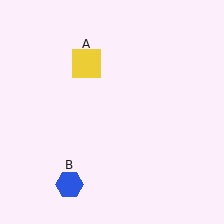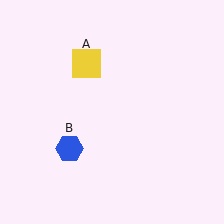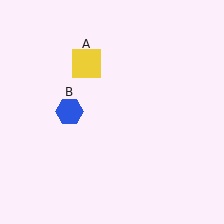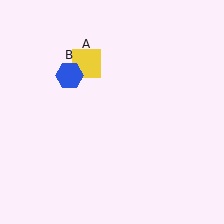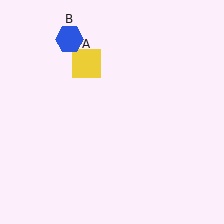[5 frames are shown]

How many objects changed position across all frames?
1 object changed position: blue hexagon (object B).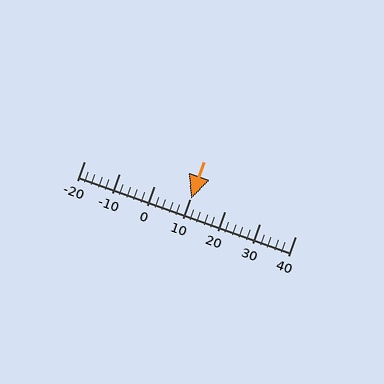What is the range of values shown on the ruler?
The ruler shows values from -20 to 40.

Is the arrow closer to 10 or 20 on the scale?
The arrow is closer to 10.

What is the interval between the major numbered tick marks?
The major tick marks are spaced 10 units apart.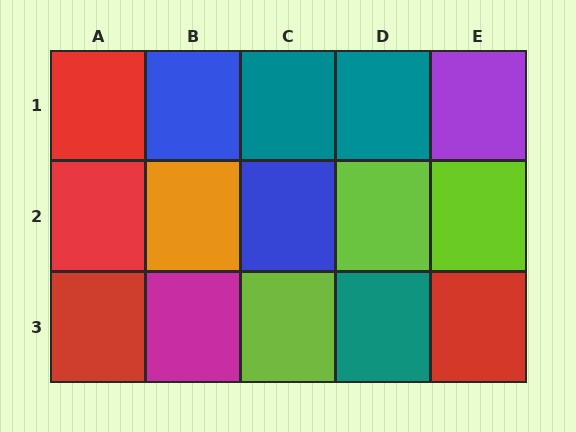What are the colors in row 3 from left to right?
Red, magenta, lime, teal, red.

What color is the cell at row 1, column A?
Red.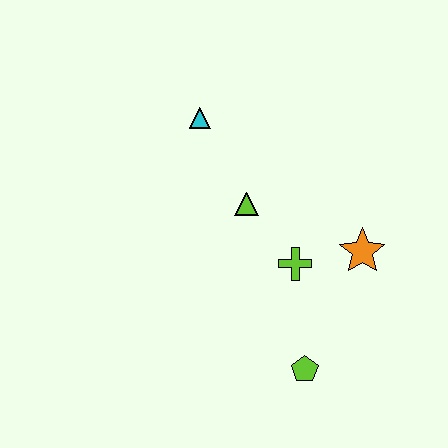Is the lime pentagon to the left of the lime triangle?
No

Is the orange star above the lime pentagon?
Yes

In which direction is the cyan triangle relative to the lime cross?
The cyan triangle is above the lime cross.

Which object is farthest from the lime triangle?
The lime pentagon is farthest from the lime triangle.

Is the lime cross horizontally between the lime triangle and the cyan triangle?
No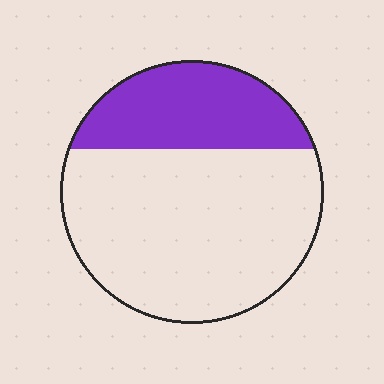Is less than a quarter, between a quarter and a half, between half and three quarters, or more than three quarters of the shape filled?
Between a quarter and a half.